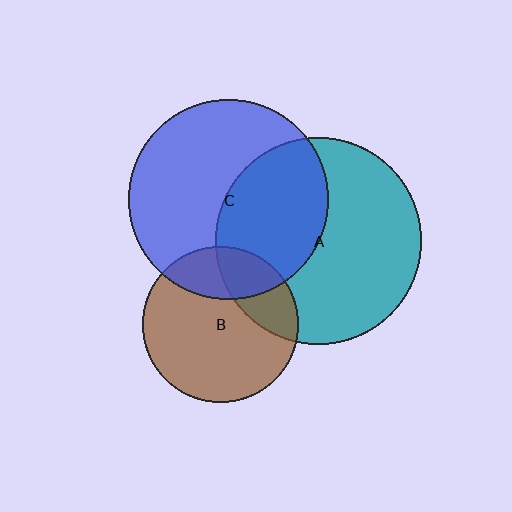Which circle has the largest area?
Circle A (teal).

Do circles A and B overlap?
Yes.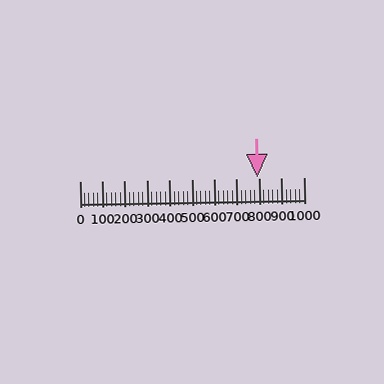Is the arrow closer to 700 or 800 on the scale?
The arrow is closer to 800.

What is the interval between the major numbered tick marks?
The major tick marks are spaced 100 units apart.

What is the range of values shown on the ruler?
The ruler shows values from 0 to 1000.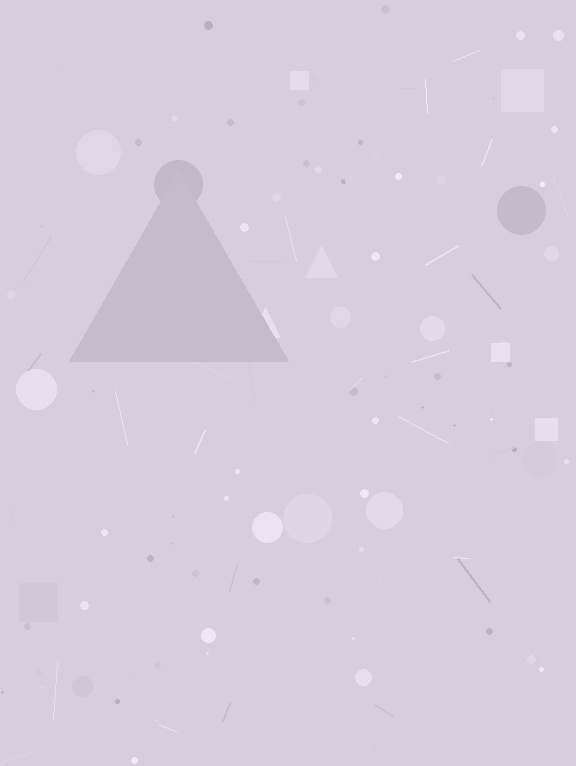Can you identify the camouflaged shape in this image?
The camouflaged shape is a triangle.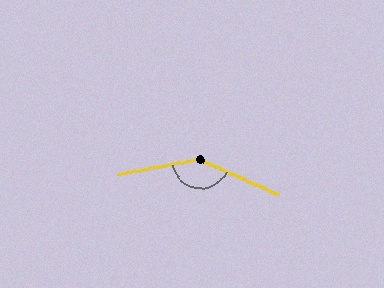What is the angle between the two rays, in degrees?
Approximately 145 degrees.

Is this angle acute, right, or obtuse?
It is obtuse.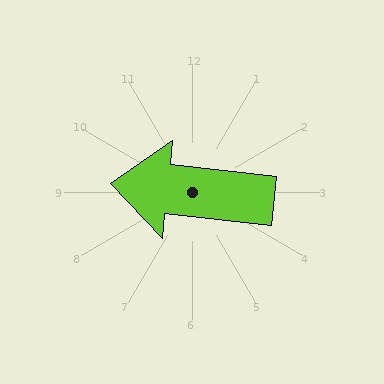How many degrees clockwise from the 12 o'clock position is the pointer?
Approximately 276 degrees.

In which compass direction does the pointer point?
West.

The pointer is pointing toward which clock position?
Roughly 9 o'clock.